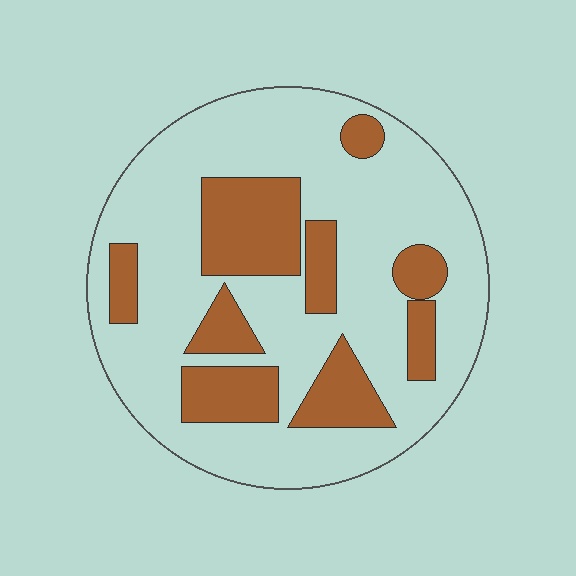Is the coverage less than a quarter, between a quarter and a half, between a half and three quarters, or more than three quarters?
Between a quarter and a half.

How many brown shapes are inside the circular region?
9.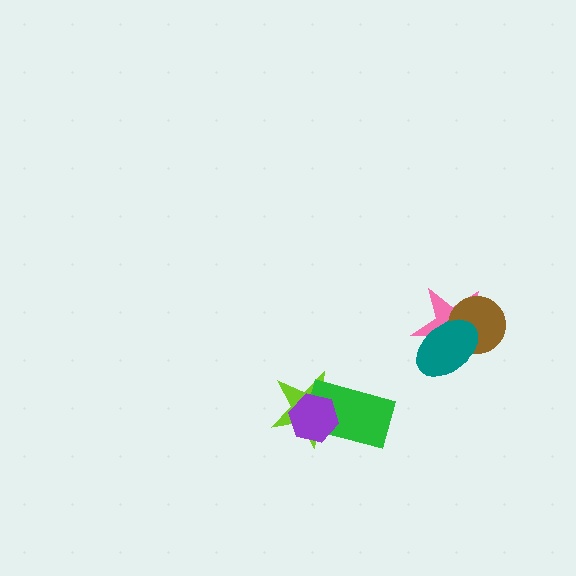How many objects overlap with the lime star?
2 objects overlap with the lime star.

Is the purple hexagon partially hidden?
No, no other shape covers it.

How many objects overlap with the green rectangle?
2 objects overlap with the green rectangle.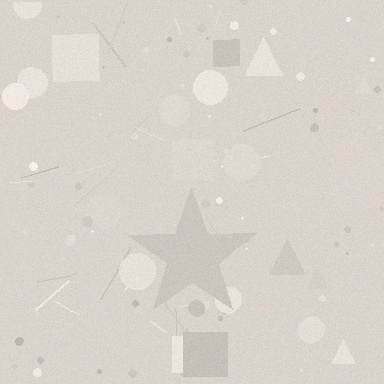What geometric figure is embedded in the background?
A star is embedded in the background.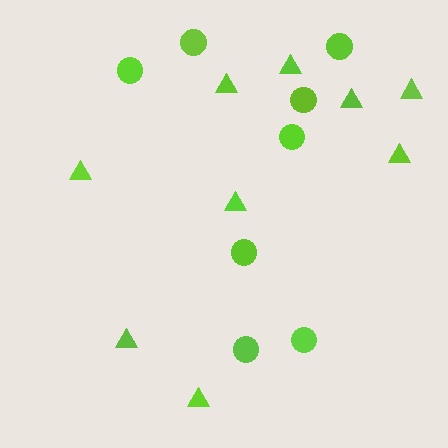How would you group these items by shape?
There are 2 groups: one group of triangles (9) and one group of circles (8).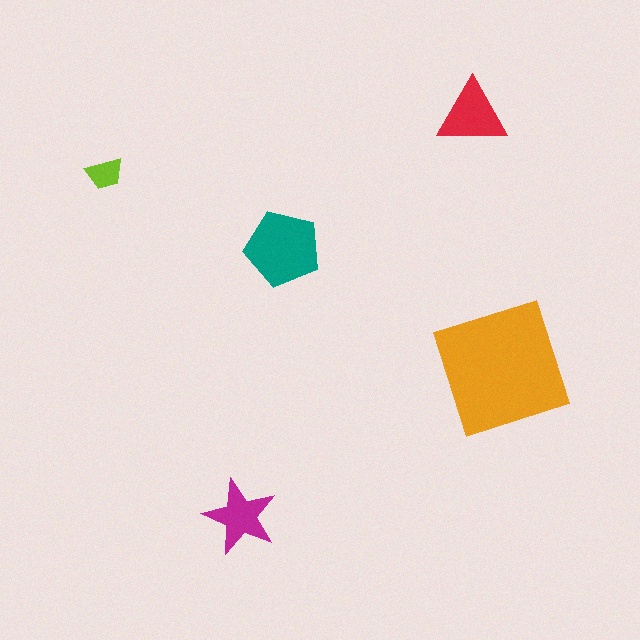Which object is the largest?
The orange square.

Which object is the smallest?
The lime trapezoid.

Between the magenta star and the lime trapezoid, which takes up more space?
The magenta star.